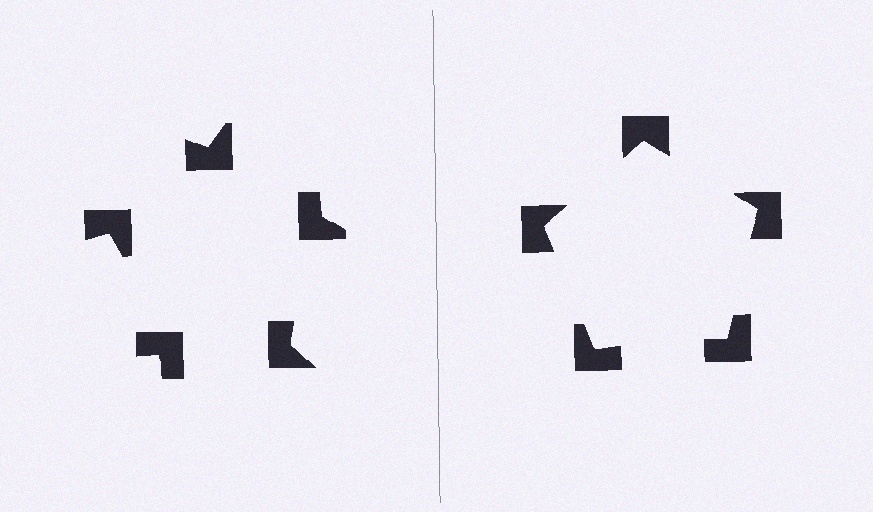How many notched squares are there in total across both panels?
10 — 5 on each side.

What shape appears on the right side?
An illusory pentagon.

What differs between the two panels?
The notched squares are positioned identically on both sides; only the wedge orientations differ. On the right they align to a pentagon; on the left they are misaligned.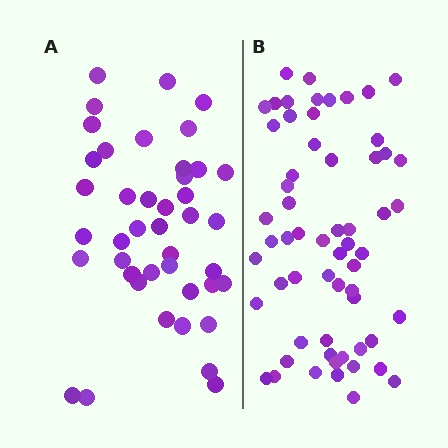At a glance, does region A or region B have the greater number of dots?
Region B (the right region) has more dots.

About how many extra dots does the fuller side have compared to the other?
Region B has approximately 20 more dots than region A.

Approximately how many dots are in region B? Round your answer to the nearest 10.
About 60 dots.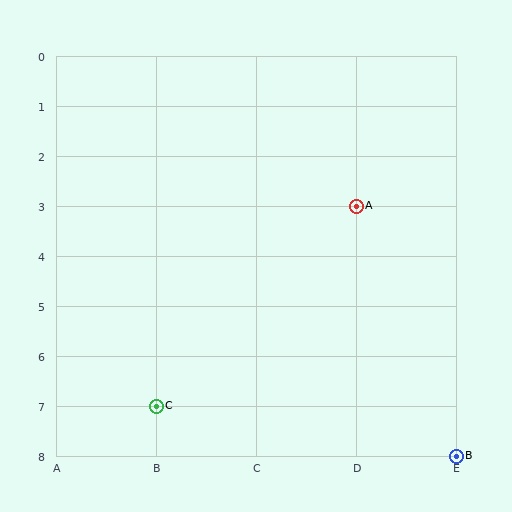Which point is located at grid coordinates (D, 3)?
Point A is at (D, 3).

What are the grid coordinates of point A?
Point A is at grid coordinates (D, 3).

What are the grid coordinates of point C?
Point C is at grid coordinates (B, 7).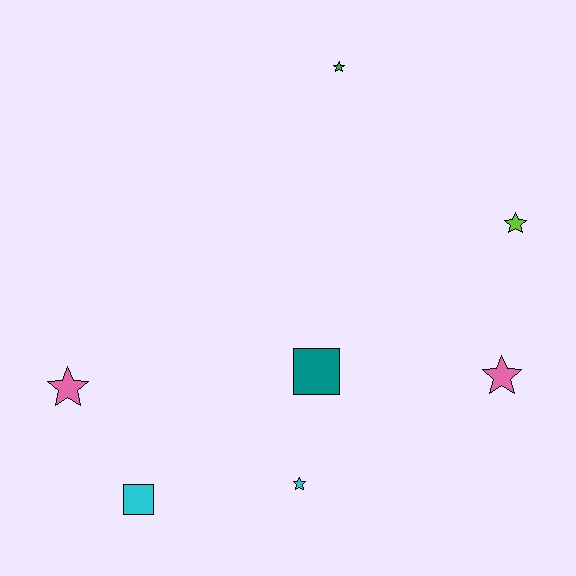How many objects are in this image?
There are 7 objects.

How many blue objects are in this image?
There are no blue objects.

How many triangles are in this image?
There are no triangles.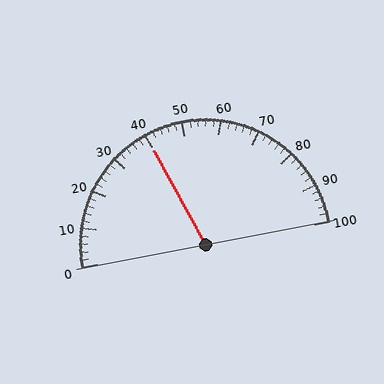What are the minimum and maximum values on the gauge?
The gauge ranges from 0 to 100.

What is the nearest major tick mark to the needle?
The nearest major tick mark is 40.